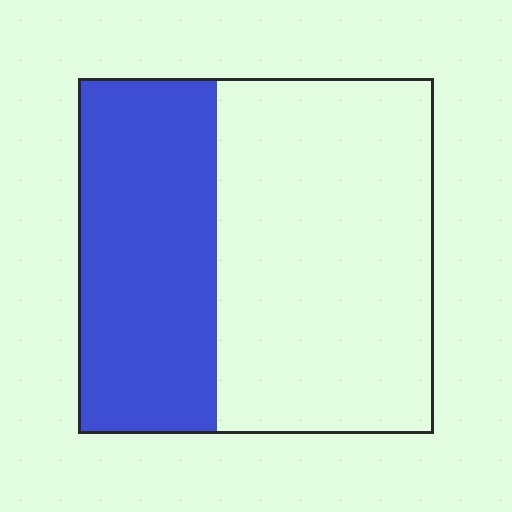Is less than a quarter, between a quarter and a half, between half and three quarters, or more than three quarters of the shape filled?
Between a quarter and a half.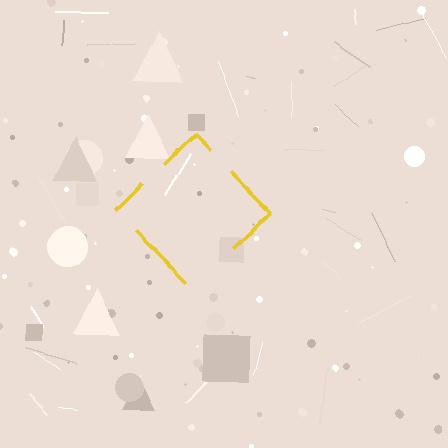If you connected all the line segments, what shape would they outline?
They would outline a diamond.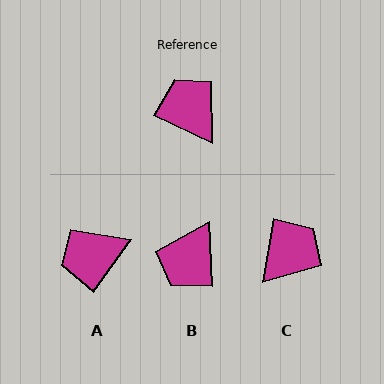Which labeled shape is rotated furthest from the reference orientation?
B, about 117 degrees away.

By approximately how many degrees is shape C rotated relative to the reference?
Approximately 75 degrees clockwise.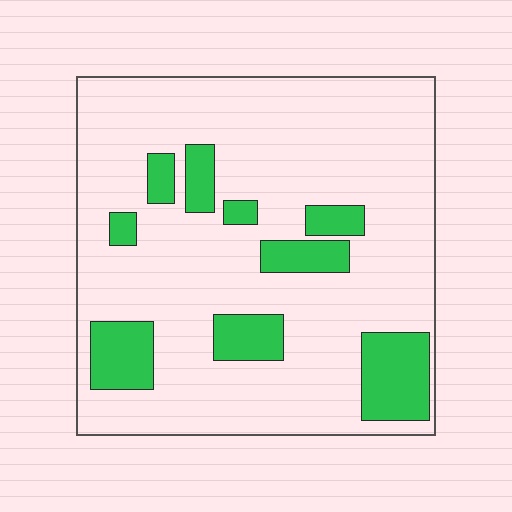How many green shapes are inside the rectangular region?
9.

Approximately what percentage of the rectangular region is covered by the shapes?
Approximately 20%.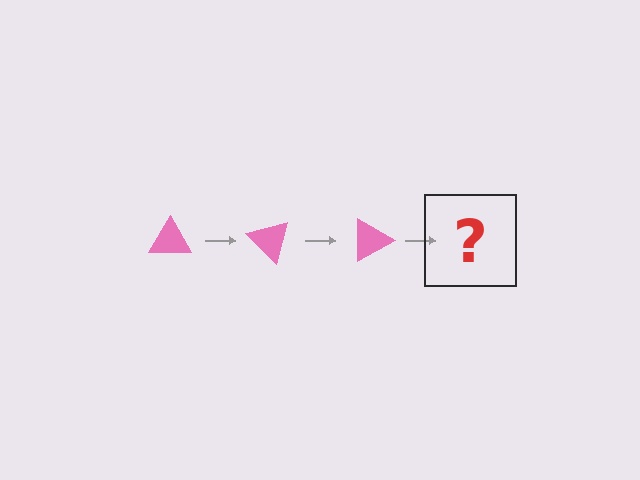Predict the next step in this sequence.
The next step is a pink triangle rotated 135 degrees.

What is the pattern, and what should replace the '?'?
The pattern is that the triangle rotates 45 degrees each step. The '?' should be a pink triangle rotated 135 degrees.